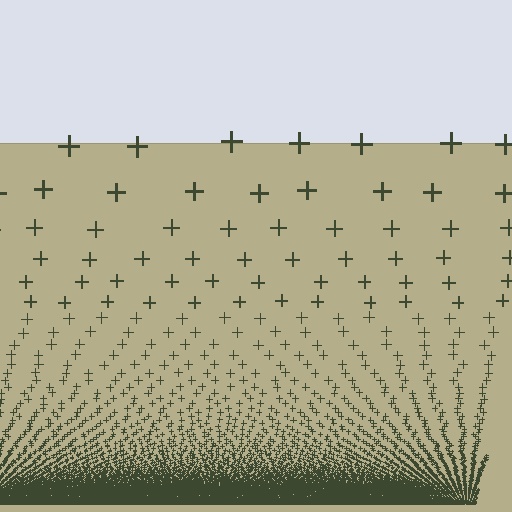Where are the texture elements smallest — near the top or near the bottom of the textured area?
Near the bottom.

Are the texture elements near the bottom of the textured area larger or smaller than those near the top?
Smaller. The gradient is inverted — elements near the bottom are smaller and denser.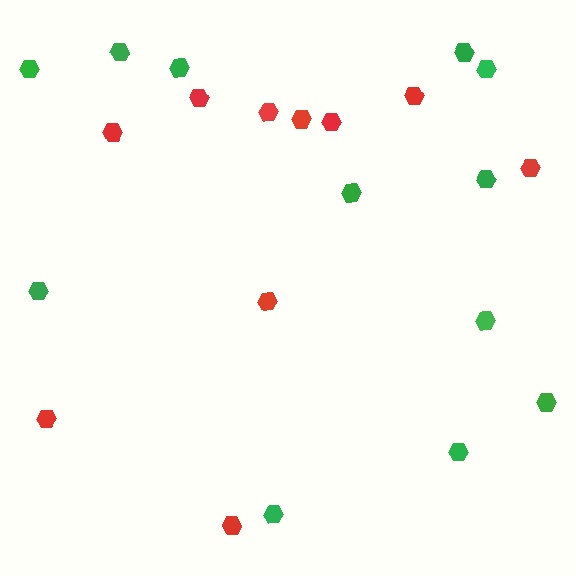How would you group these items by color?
There are 2 groups: one group of red hexagons (10) and one group of green hexagons (12).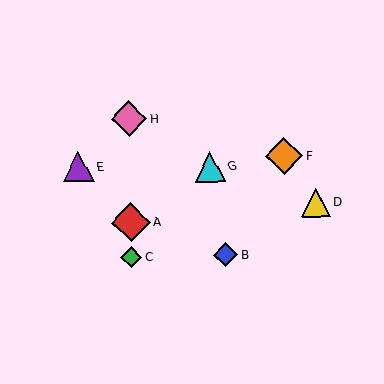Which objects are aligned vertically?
Objects A, C, H are aligned vertically.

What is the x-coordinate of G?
Object G is at x≈210.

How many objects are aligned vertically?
3 objects (A, C, H) are aligned vertically.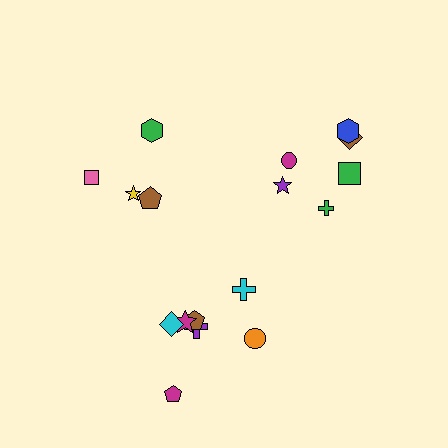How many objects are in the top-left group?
There are 4 objects.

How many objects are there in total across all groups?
There are 17 objects.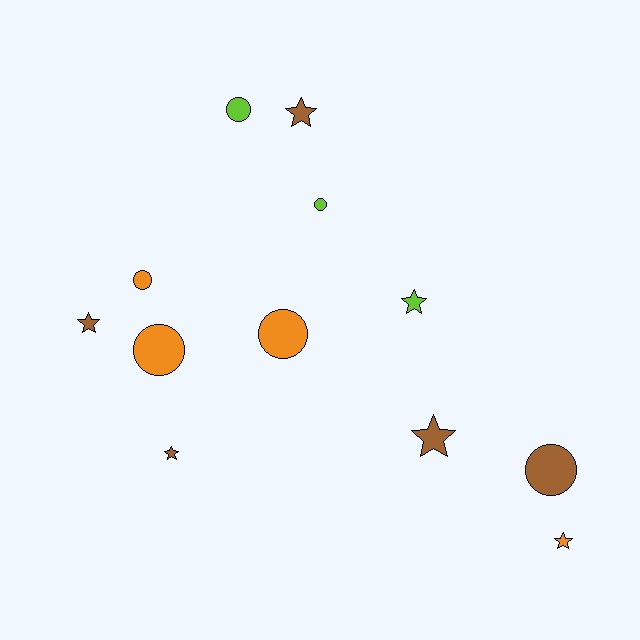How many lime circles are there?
There are 2 lime circles.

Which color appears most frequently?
Brown, with 5 objects.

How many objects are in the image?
There are 12 objects.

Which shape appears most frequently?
Circle, with 6 objects.